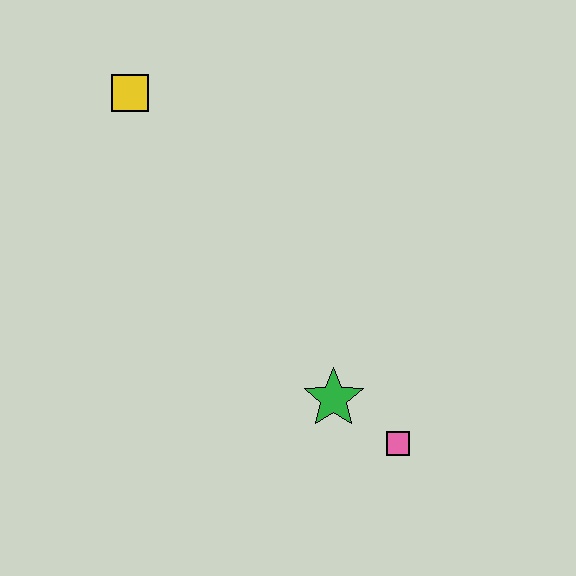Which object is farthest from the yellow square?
The pink square is farthest from the yellow square.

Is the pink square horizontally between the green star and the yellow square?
No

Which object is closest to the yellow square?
The green star is closest to the yellow square.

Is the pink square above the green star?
No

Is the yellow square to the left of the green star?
Yes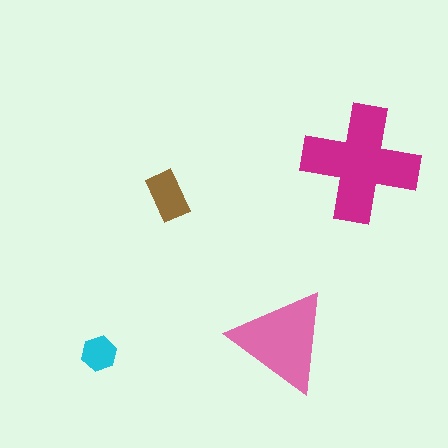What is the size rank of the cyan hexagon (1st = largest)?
4th.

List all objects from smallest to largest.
The cyan hexagon, the brown rectangle, the pink triangle, the magenta cross.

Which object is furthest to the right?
The magenta cross is rightmost.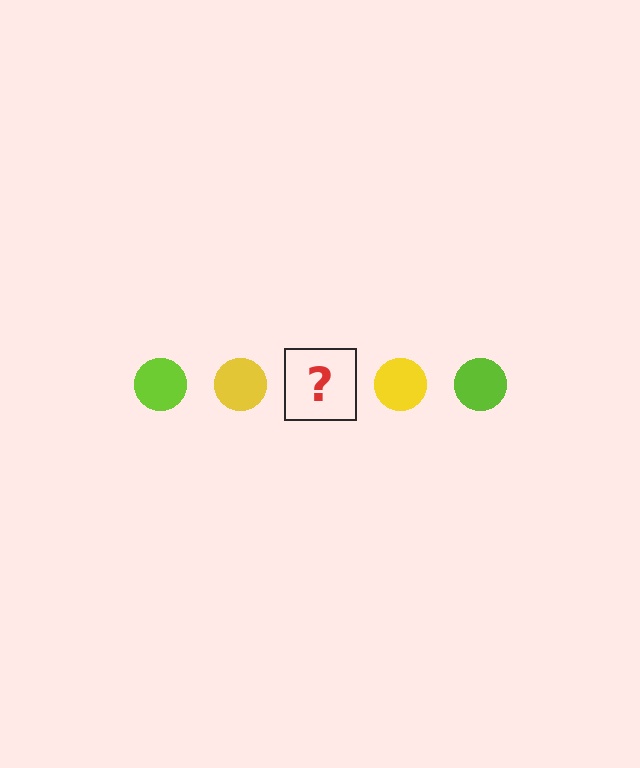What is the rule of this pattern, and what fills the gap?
The rule is that the pattern cycles through lime, yellow circles. The gap should be filled with a lime circle.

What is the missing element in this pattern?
The missing element is a lime circle.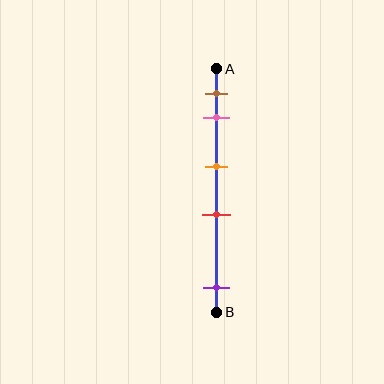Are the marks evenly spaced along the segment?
No, the marks are not evenly spaced.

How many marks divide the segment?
There are 5 marks dividing the segment.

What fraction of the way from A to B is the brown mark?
The brown mark is approximately 10% (0.1) of the way from A to B.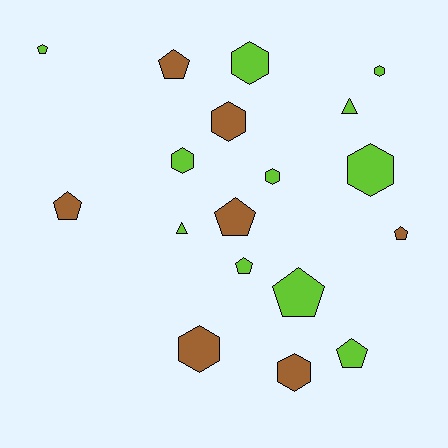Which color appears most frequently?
Lime, with 11 objects.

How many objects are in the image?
There are 18 objects.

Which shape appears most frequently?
Pentagon, with 8 objects.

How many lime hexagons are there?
There are 5 lime hexagons.